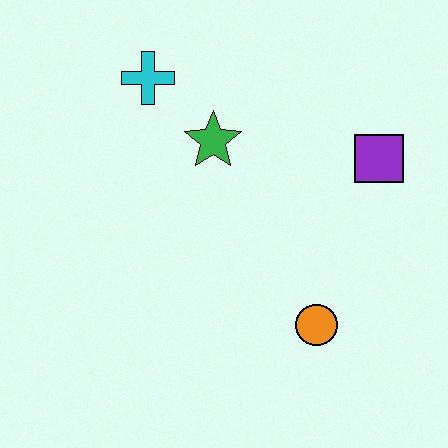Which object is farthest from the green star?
The orange circle is farthest from the green star.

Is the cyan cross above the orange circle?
Yes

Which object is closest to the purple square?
The green star is closest to the purple square.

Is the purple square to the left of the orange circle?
No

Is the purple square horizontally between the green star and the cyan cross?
No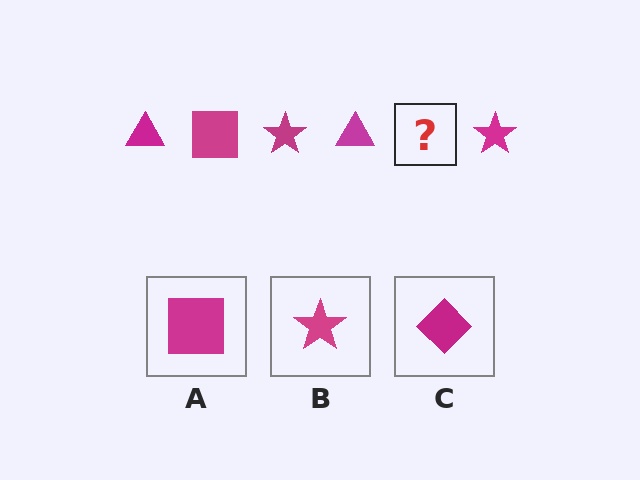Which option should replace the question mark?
Option A.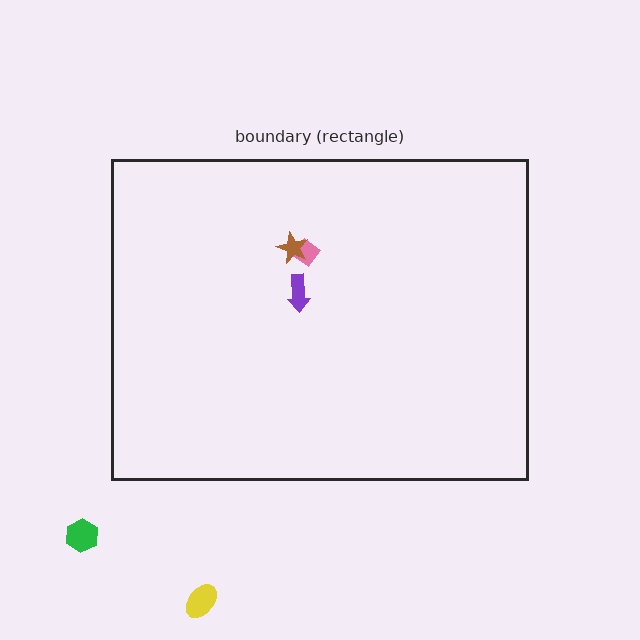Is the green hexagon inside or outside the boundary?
Outside.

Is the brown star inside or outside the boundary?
Inside.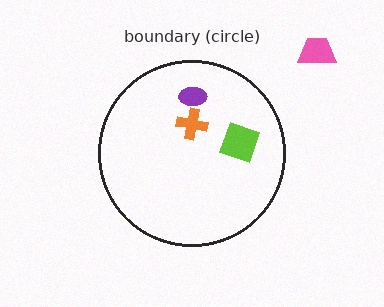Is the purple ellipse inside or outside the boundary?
Inside.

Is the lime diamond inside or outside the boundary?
Inside.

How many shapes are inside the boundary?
3 inside, 1 outside.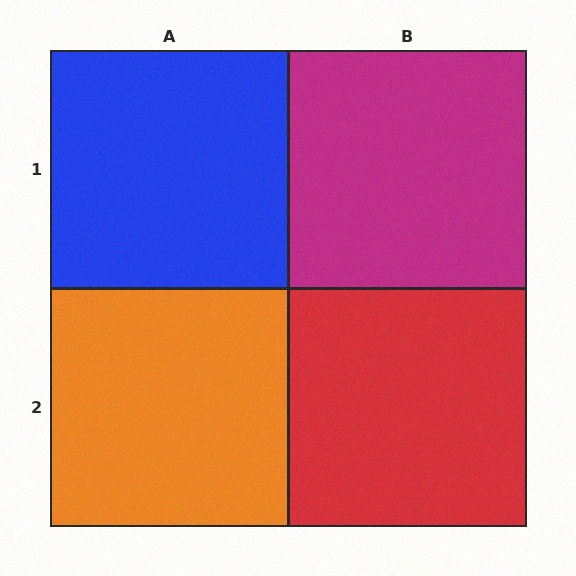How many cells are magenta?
1 cell is magenta.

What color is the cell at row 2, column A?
Orange.